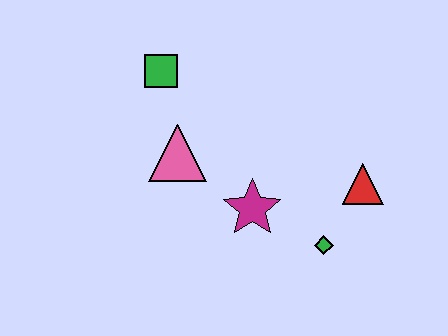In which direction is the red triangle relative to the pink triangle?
The red triangle is to the right of the pink triangle.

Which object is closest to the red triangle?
The green diamond is closest to the red triangle.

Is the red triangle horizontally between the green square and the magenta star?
No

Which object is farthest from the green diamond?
The green square is farthest from the green diamond.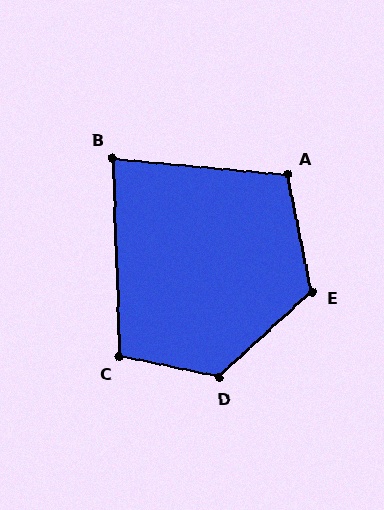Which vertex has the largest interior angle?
D, at approximately 126 degrees.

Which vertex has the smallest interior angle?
B, at approximately 83 degrees.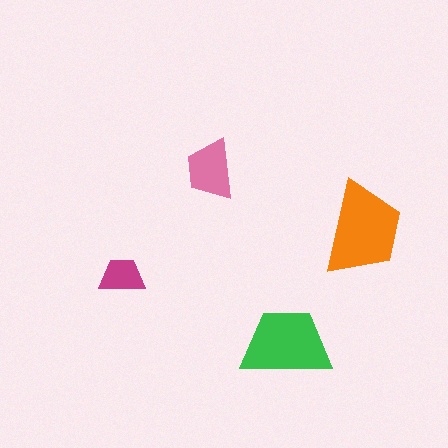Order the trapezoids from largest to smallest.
the orange one, the green one, the pink one, the magenta one.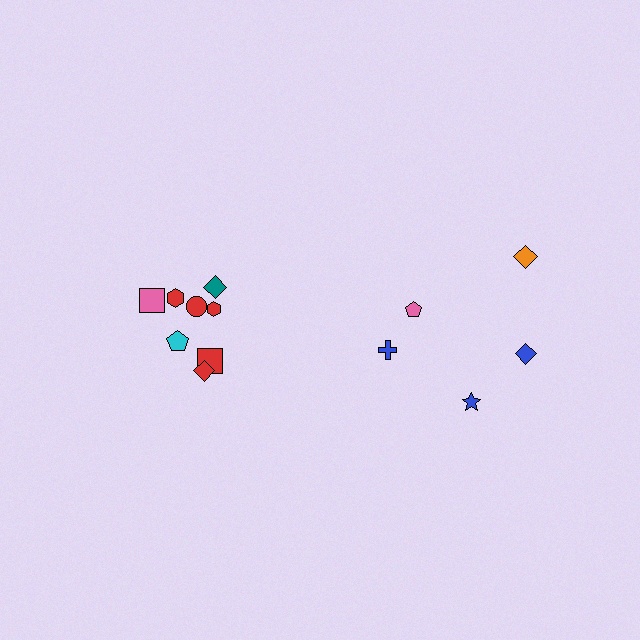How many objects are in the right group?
There are 5 objects.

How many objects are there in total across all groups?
There are 13 objects.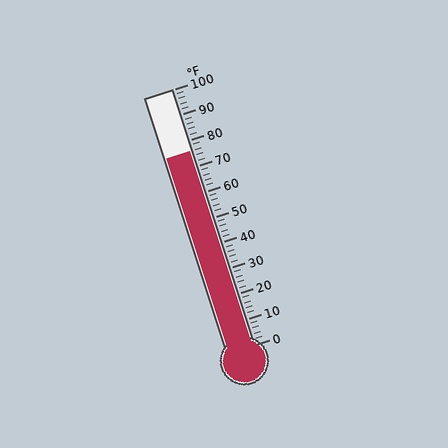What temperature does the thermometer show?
The thermometer shows approximately 76°F.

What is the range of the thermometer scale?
The thermometer scale ranges from 0°F to 100°F.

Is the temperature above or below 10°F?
The temperature is above 10°F.